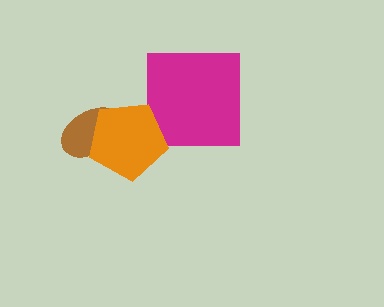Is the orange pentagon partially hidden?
No, no other shape covers it.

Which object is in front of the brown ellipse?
The orange pentagon is in front of the brown ellipse.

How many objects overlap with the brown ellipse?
1 object overlaps with the brown ellipse.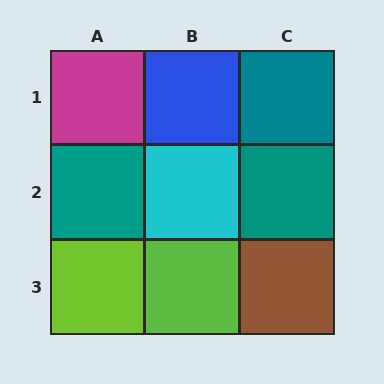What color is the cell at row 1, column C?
Teal.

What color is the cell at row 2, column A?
Teal.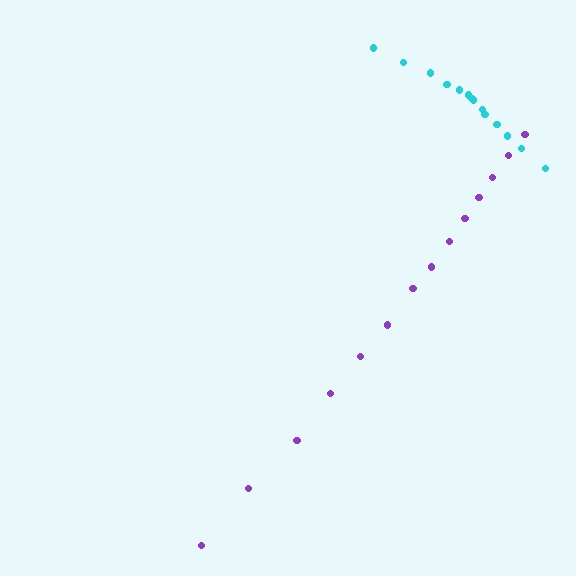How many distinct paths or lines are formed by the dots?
There are 2 distinct paths.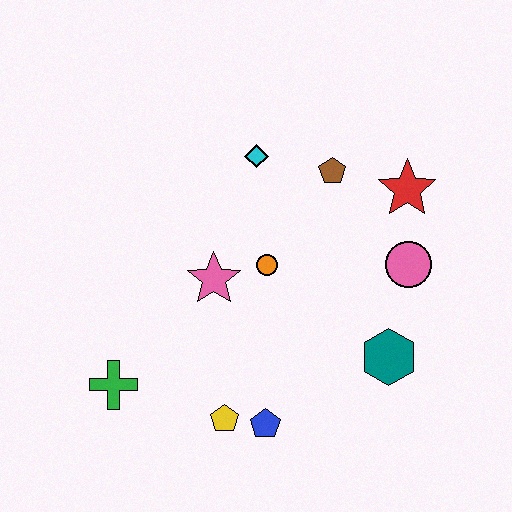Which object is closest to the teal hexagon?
The pink circle is closest to the teal hexagon.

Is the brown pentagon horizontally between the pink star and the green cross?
No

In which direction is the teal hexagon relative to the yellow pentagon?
The teal hexagon is to the right of the yellow pentagon.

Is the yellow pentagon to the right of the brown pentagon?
No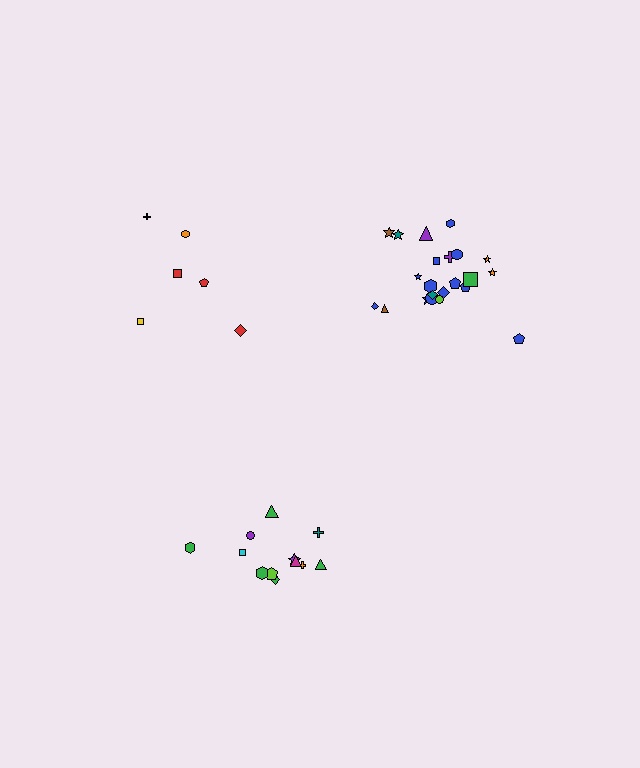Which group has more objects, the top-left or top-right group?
The top-right group.